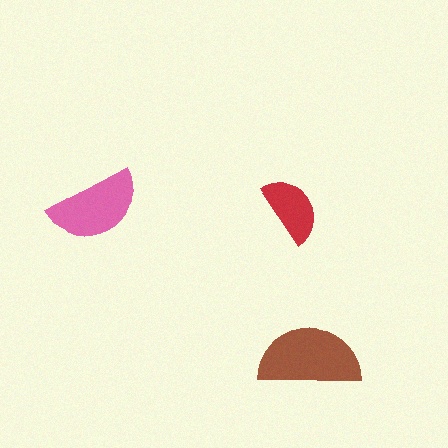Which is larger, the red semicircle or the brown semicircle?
The brown one.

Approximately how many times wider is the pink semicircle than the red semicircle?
About 1.5 times wider.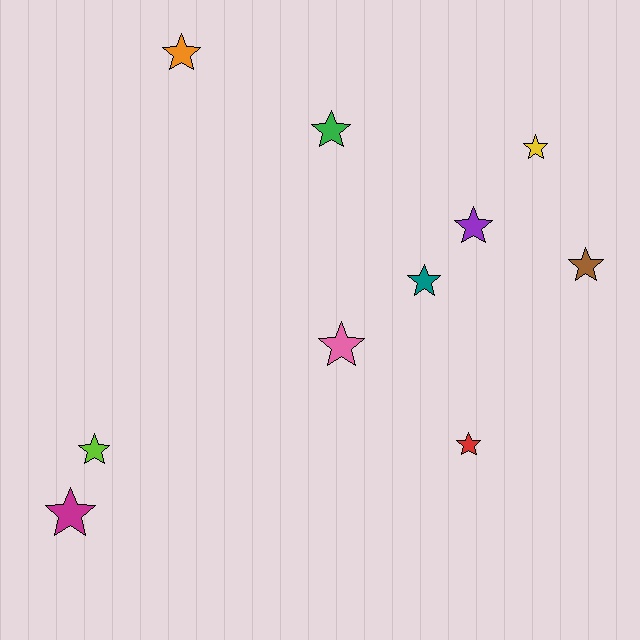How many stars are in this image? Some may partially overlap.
There are 10 stars.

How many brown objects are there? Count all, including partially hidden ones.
There is 1 brown object.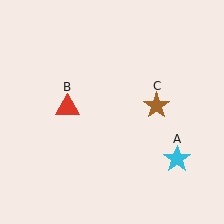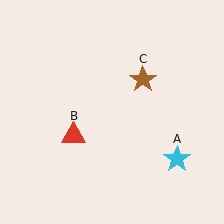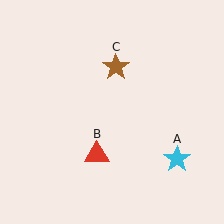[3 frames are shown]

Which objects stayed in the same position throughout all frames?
Cyan star (object A) remained stationary.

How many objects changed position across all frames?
2 objects changed position: red triangle (object B), brown star (object C).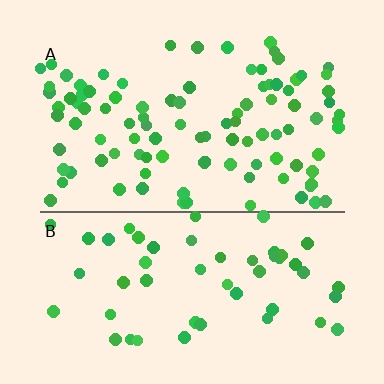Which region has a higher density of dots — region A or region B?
A (the top).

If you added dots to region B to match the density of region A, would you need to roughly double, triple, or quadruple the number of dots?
Approximately double.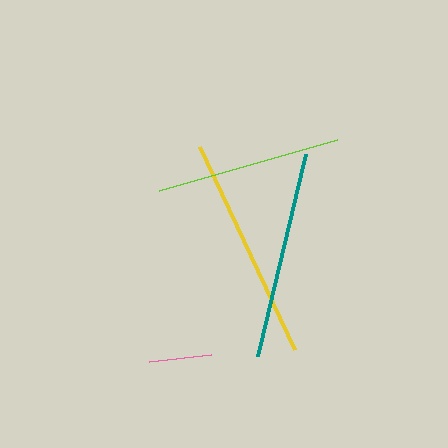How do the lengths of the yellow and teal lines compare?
The yellow and teal lines are approximately the same length.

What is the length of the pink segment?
The pink segment is approximately 63 pixels long.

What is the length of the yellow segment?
The yellow segment is approximately 224 pixels long.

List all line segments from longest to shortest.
From longest to shortest: yellow, teal, lime, pink.